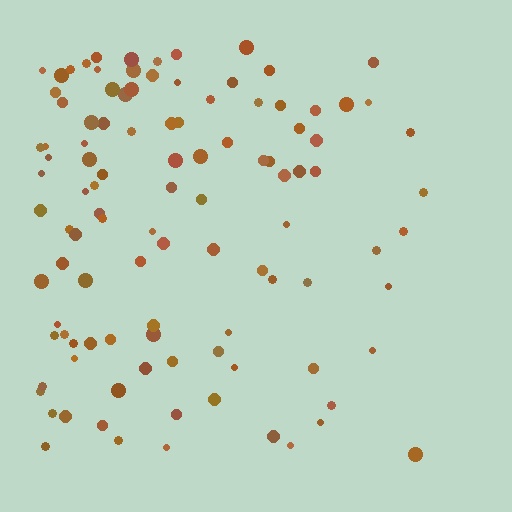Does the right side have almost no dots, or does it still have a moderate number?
Still a moderate number, just noticeably fewer than the left.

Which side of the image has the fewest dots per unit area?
The right.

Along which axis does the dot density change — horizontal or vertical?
Horizontal.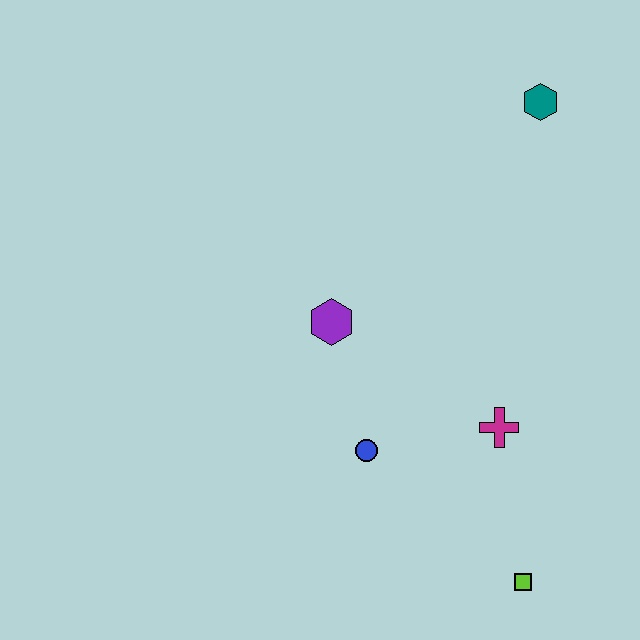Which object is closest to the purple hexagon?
The blue circle is closest to the purple hexagon.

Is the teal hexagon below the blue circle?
No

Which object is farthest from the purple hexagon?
The lime square is farthest from the purple hexagon.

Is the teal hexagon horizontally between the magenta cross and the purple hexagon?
No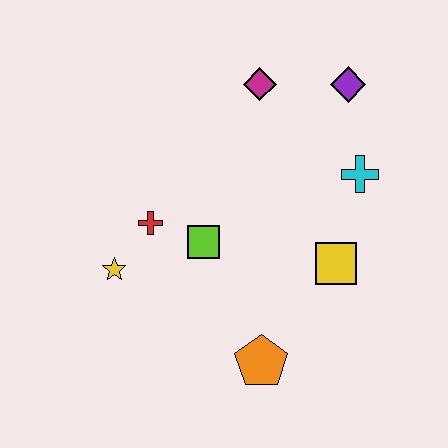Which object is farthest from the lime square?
The purple diamond is farthest from the lime square.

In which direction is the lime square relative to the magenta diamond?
The lime square is below the magenta diamond.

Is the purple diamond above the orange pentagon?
Yes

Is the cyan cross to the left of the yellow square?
No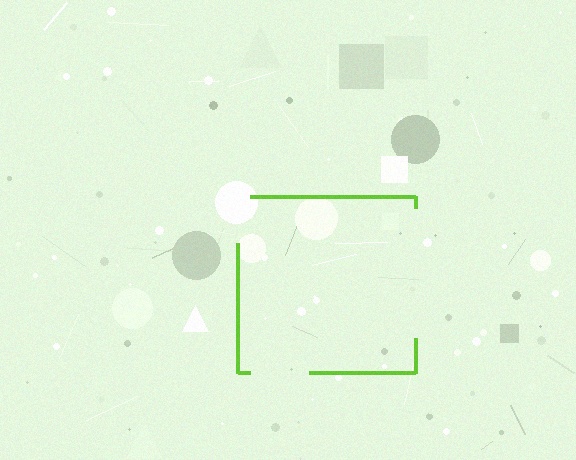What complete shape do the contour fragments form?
The contour fragments form a square.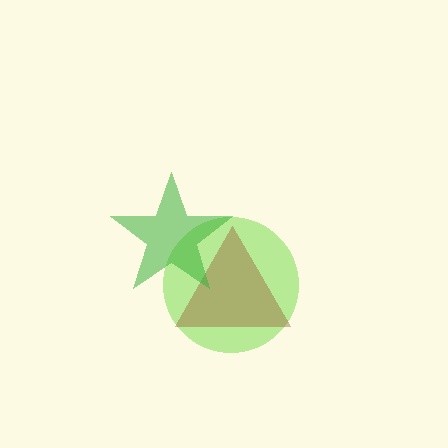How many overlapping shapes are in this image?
There are 3 overlapping shapes in the image.